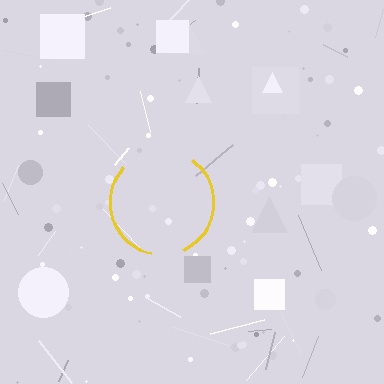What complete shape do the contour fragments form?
The contour fragments form a circle.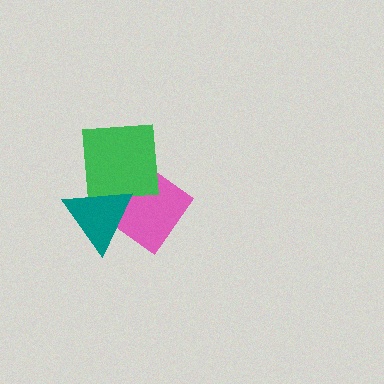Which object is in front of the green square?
The teal triangle is in front of the green square.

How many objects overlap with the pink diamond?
2 objects overlap with the pink diamond.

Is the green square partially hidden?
Yes, it is partially covered by another shape.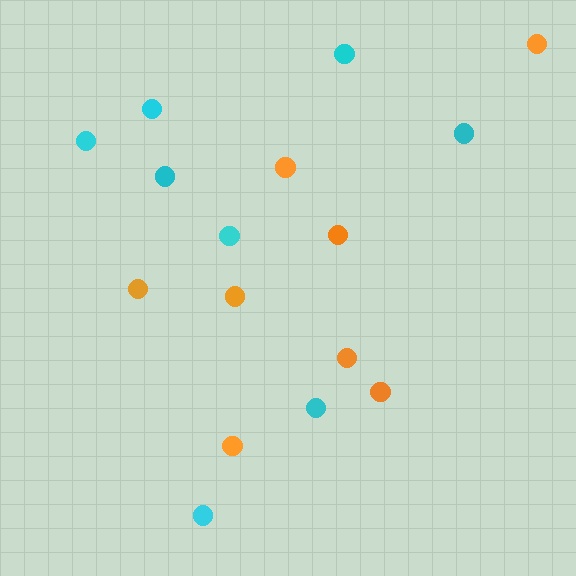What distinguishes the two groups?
There are 2 groups: one group of cyan circles (8) and one group of orange circles (8).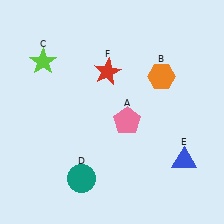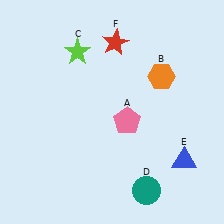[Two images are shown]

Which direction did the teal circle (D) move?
The teal circle (D) moved right.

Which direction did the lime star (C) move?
The lime star (C) moved right.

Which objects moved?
The objects that moved are: the lime star (C), the teal circle (D), the red star (F).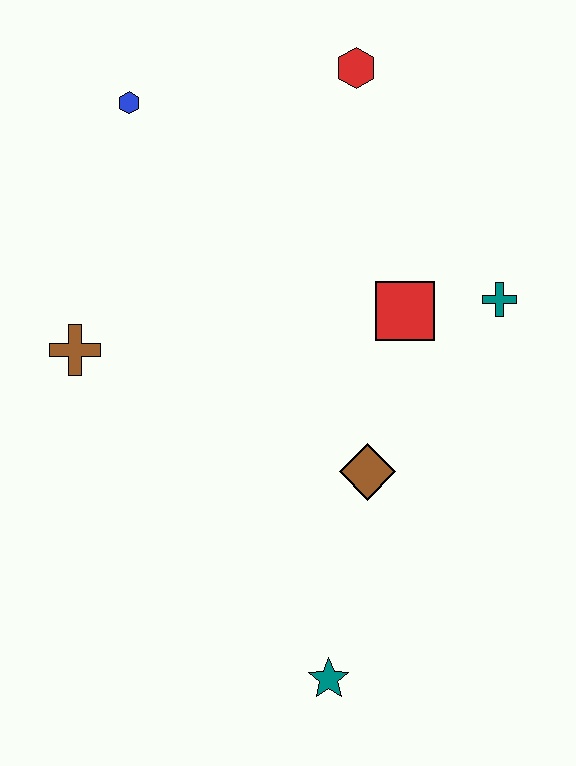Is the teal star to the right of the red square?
No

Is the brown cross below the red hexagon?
Yes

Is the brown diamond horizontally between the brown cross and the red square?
Yes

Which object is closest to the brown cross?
The blue hexagon is closest to the brown cross.